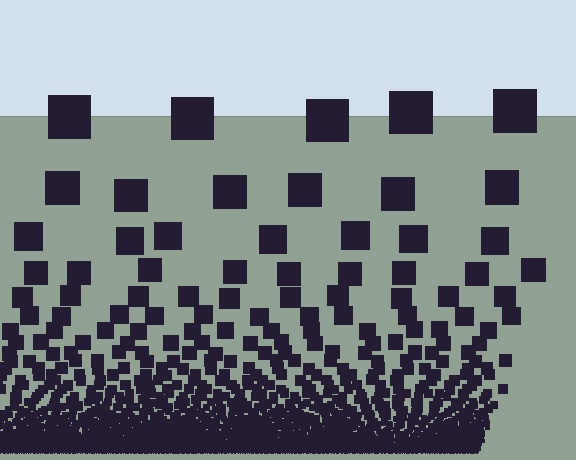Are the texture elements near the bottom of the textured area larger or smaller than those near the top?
Smaller. The gradient is inverted — elements near the bottom are smaller and denser.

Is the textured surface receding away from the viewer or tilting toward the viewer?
The surface appears to tilt toward the viewer. Texture elements get larger and sparser toward the top.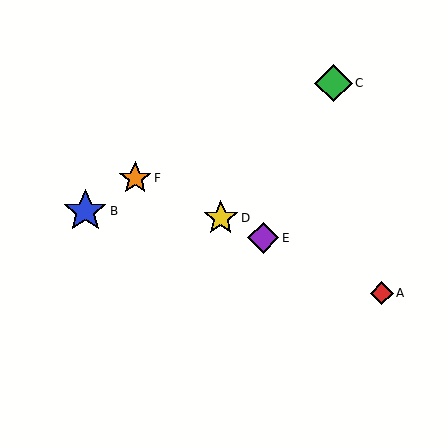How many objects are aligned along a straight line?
4 objects (A, D, E, F) are aligned along a straight line.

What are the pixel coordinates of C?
Object C is at (334, 83).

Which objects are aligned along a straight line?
Objects A, D, E, F are aligned along a straight line.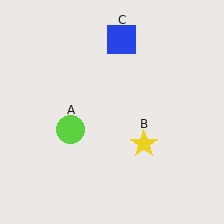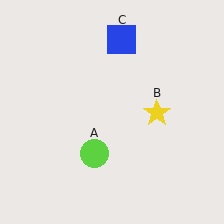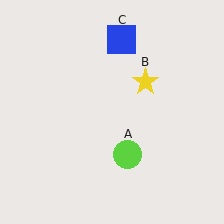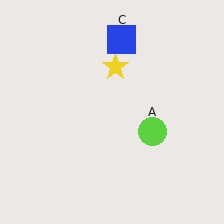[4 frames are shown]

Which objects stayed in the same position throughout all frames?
Blue square (object C) remained stationary.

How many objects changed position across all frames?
2 objects changed position: lime circle (object A), yellow star (object B).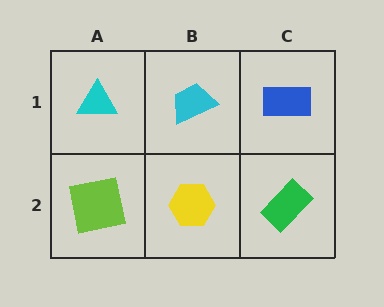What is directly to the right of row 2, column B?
A green rectangle.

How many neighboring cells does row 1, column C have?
2.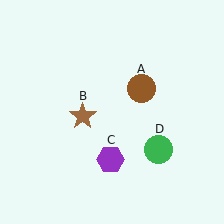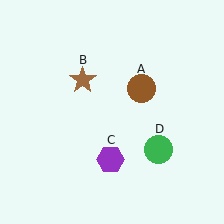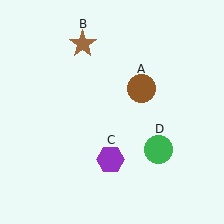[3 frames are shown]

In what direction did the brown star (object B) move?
The brown star (object B) moved up.